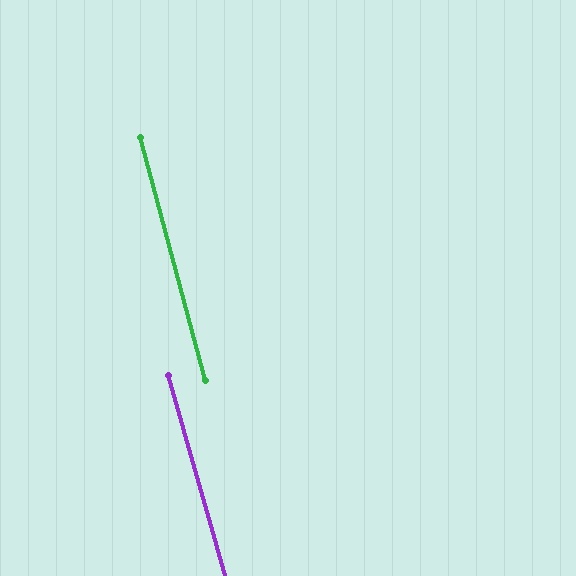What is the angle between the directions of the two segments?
Approximately 1 degree.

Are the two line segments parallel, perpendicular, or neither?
Parallel — their directions differ by only 1.1°.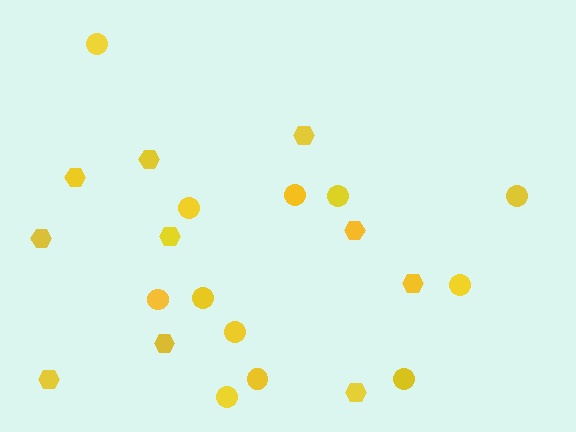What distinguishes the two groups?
There are 2 groups: one group of circles (12) and one group of hexagons (10).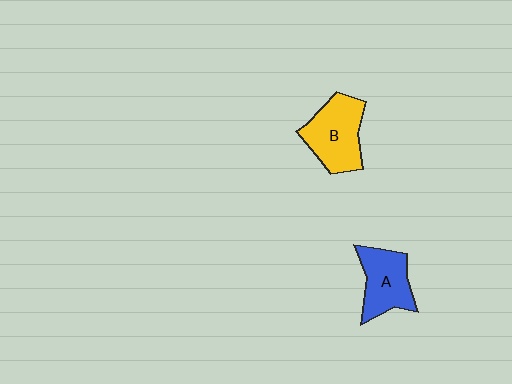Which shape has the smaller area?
Shape A (blue).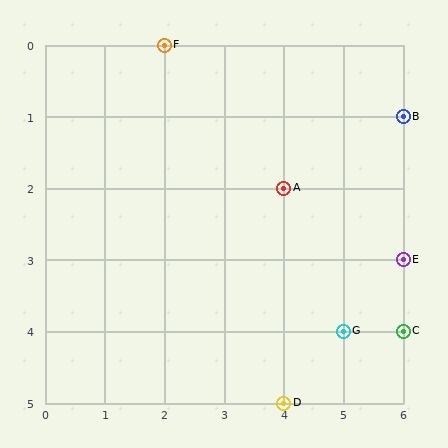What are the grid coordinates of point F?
Point F is at grid coordinates (2, 0).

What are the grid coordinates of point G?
Point G is at grid coordinates (5, 4).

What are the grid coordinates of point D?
Point D is at grid coordinates (4, 5).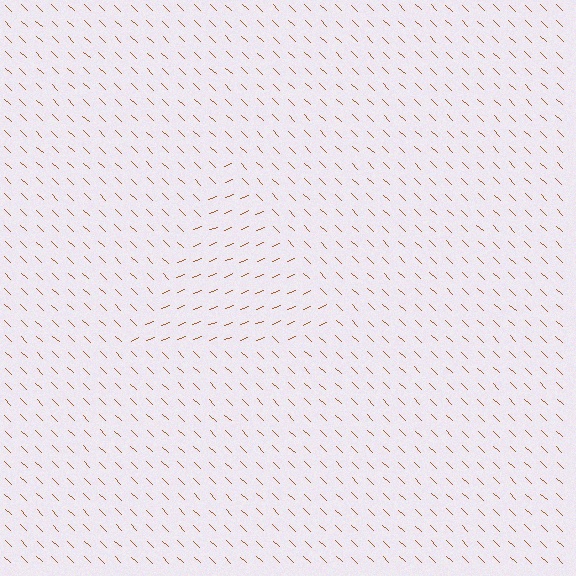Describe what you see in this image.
The image is filled with small brown line segments. A triangle region in the image has lines oriented differently from the surrounding lines, creating a visible texture boundary.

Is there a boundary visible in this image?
Yes, there is a texture boundary formed by a change in line orientation.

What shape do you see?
I see a triangle.